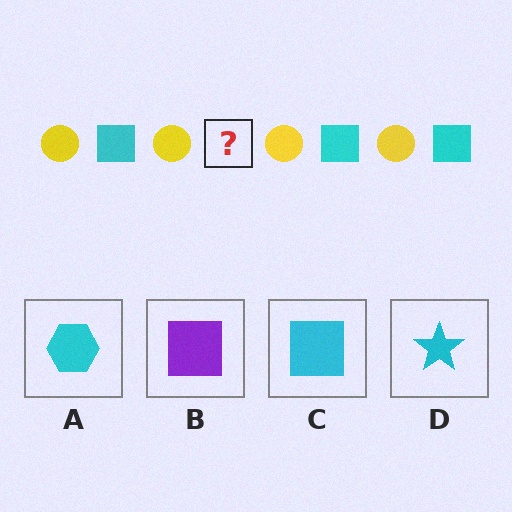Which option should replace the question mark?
Option C.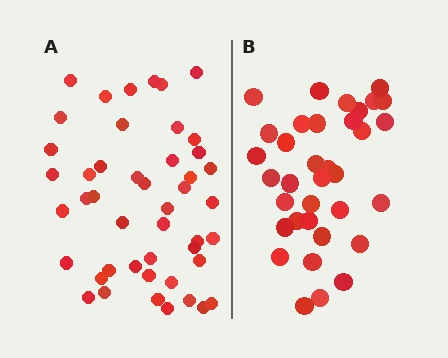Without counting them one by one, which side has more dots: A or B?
Region A (the left region) has more dots.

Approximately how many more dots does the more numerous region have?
Region A has roughly 12 or so more dots than region B.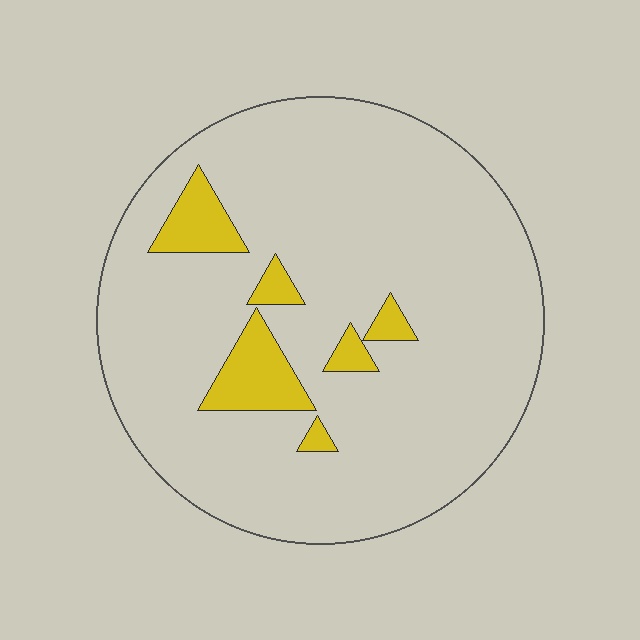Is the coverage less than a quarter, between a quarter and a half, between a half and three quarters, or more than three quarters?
Less than a quarter.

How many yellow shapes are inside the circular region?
6.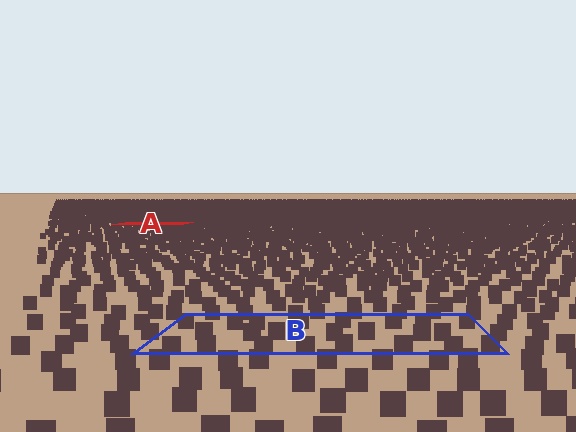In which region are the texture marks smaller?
The texture marks are smaller in region A, because it is farther away.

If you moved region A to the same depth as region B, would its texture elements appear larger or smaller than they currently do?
They would appear larger. At a closer depth, the same texture elements are projected at a bigger on-screen size.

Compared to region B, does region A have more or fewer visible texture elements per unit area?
Region A has more texture elements per unit area — they are packed more densely because it is farther away.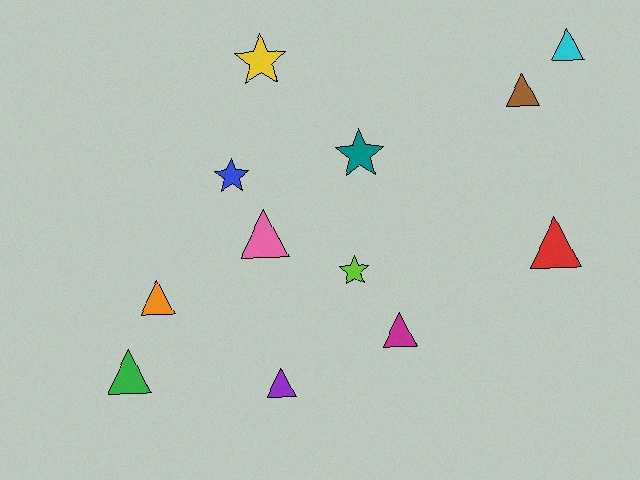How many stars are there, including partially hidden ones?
There are 4 stars.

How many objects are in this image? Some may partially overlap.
There are 12 objects.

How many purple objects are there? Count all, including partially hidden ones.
There is 1 purple object.